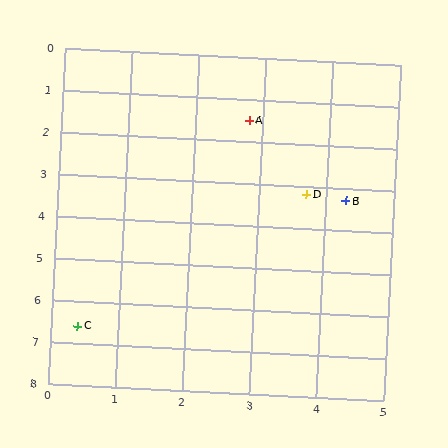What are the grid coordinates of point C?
Point C is at approximately (0.4, 6.6).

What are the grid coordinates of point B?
Point B is at approximately (4.3, 3.3).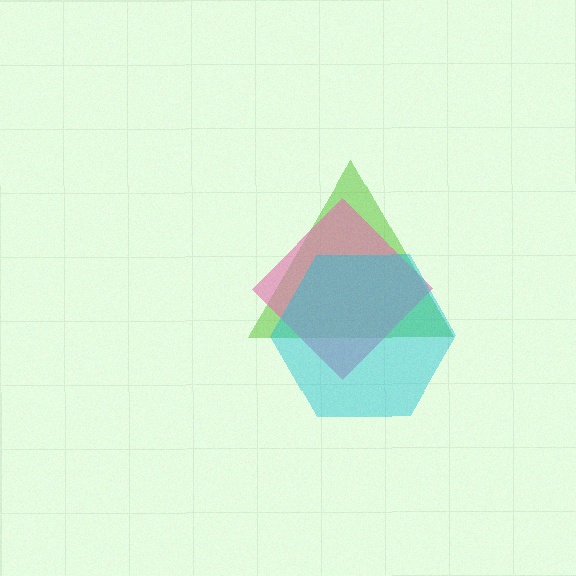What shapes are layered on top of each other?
The layered shapes are: a lime triangle, a pink diamond, a cyan hexagon.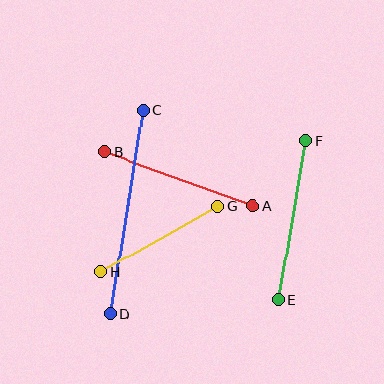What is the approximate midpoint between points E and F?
The midpoint is at approximately (292, 220) pixels.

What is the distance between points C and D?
The distance is approximately 206 pixels.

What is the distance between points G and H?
The distance is approximately 134 pixels.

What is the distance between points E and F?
The distance is approximately 161 pixels.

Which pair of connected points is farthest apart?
Points C and D are farthest apart.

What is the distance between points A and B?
The distance is approximately 157 pixels.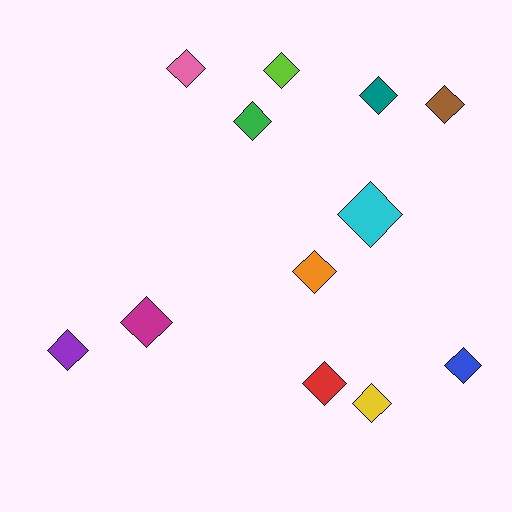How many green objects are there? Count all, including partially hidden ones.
There is 1 green object.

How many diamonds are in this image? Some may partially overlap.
There are 12 diamonds.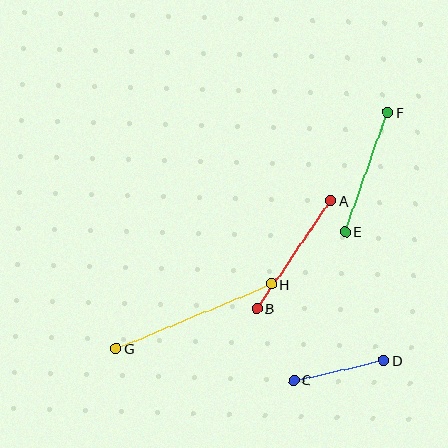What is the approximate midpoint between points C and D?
The midpoint is at approximately (339, 370) pixels.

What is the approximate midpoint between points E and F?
The midpoint is at approximately (366, 172) pixels.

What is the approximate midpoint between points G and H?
The midpoint is at approximately (194, 316) pixels.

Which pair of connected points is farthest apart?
Points G and H are farthest apart.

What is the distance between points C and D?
The distance is approximately 92 pixels.